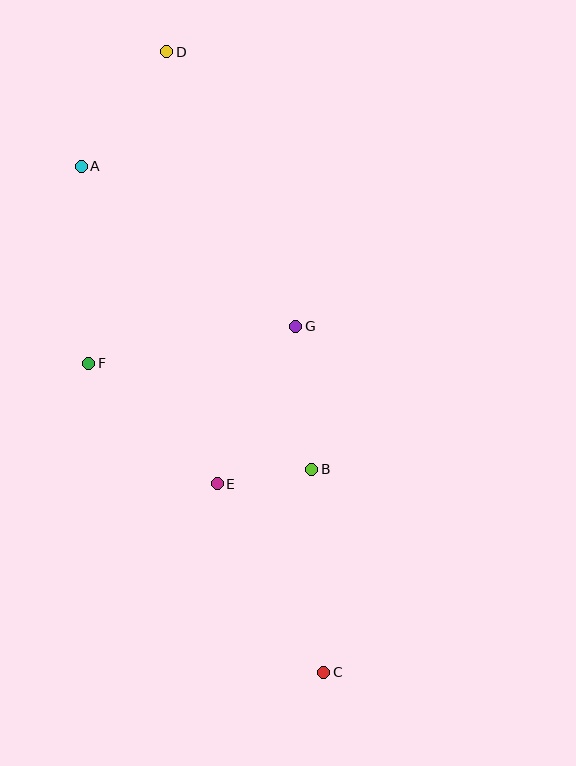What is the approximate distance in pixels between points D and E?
The distance between D and E is approximately 435 pixels.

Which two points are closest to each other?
Points B and E are closest to each other.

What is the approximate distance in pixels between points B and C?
The distance between B and C is approximately 203 pixels.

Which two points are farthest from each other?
Points C and D are farthest from each other.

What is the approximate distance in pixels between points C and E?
The distance between C and E is approximately 216 pixels.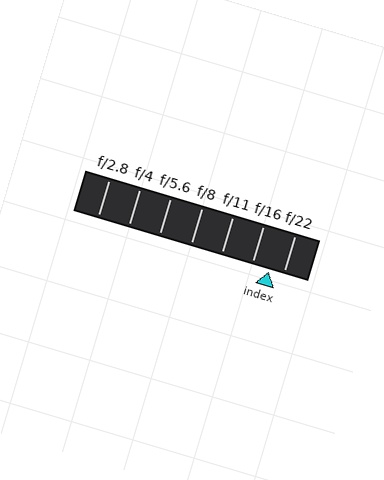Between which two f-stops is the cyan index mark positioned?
The index mark is between f/16 and f/22.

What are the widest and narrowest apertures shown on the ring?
The widest aperture shown is f/2.8 and the narrowest is f/22.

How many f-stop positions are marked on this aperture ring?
There are 7 f-stop positions marked.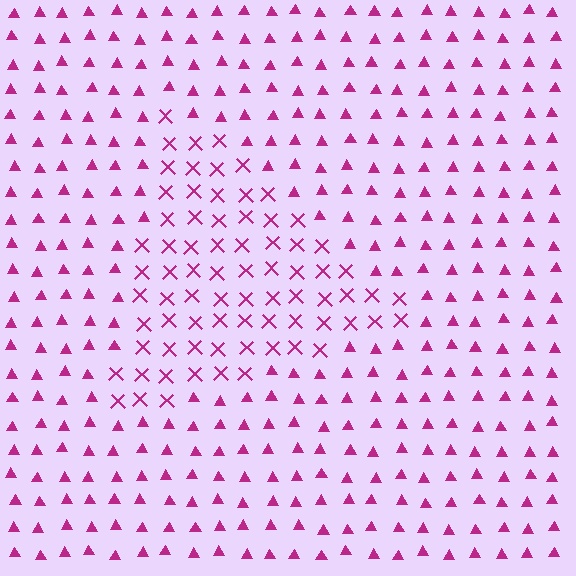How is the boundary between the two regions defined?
The boundary is defined by a change in element shape: X marks inside vs. triangles outside. All elements share the same color and spacing.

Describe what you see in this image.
The image is filled with small magenta elements arranged in a uniform grid. A triangle-shaped region contains X marks, while the surrounding area contains triangles. The boundary is defined purely by the change in element shape.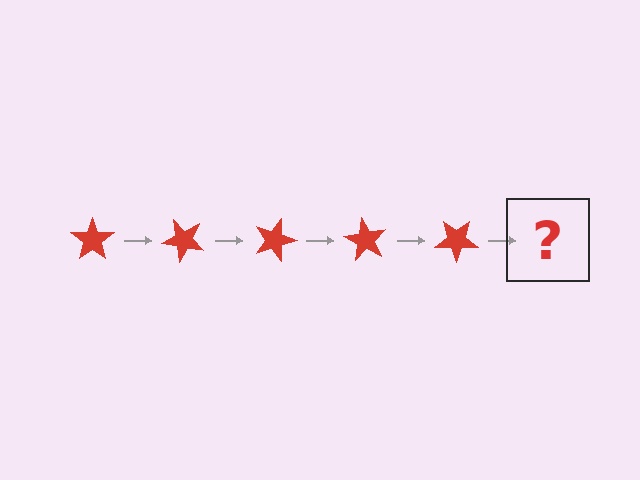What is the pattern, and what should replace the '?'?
The pattern is that the star rotates 45 degrees each step. The '?' should be a red star rotated 225 degrees.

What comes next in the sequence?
The next element should be a red star rotated 225 degrees.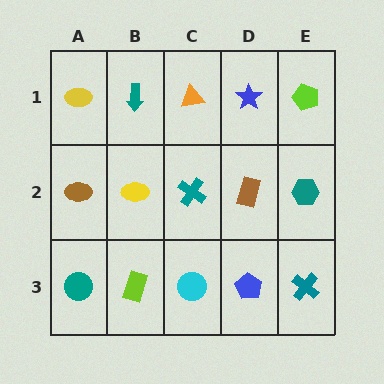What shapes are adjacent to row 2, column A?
A yellow ellipse (row 1, column A), a teal circle (row 3, column A), a yellow ellipse (row 2, column B).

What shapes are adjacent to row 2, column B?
A teal arrow (row 1, column B), a lime rectangle (row 3, column B), a brown ellipse (row 2, column A), a teal cross (row 2, column C).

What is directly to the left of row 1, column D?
An orange triangle.